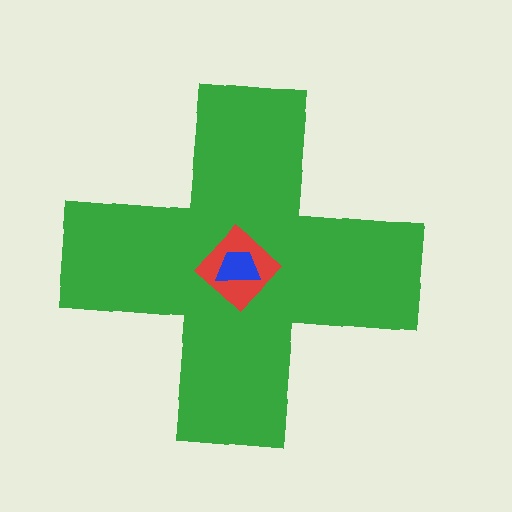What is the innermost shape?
The blue trapezoid.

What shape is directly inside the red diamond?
The blue trapezoid.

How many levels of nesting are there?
3.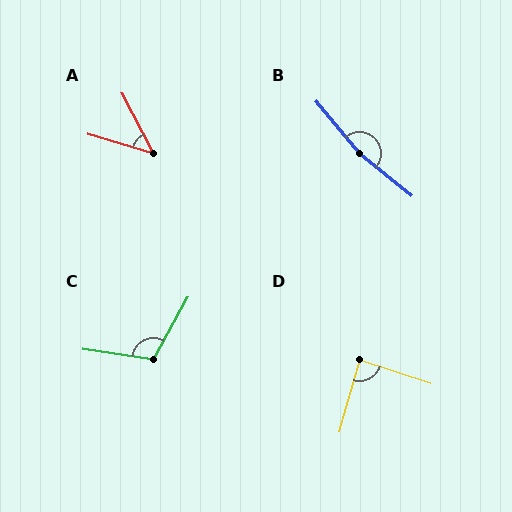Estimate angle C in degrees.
Approximately 111 degrees.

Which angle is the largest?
B, at approximately 169 degrees.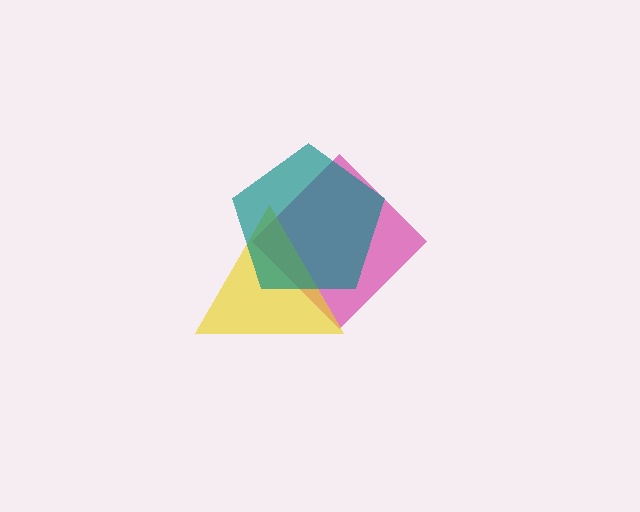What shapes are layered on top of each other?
The layered shapes are: a magenta diamond, a yellow triangle, a teal pentagon.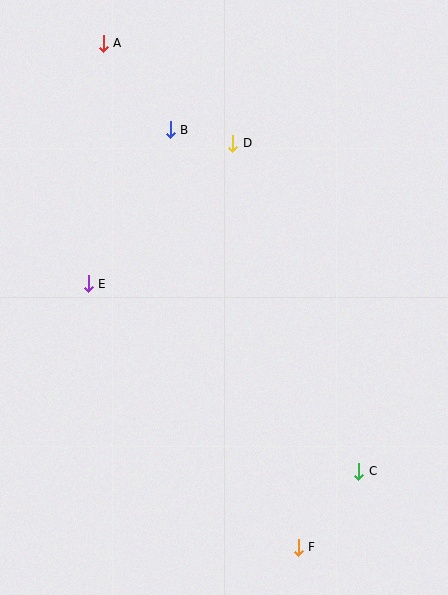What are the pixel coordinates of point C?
Point C is at (359, 471).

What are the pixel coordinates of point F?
Point F is at (298, 547).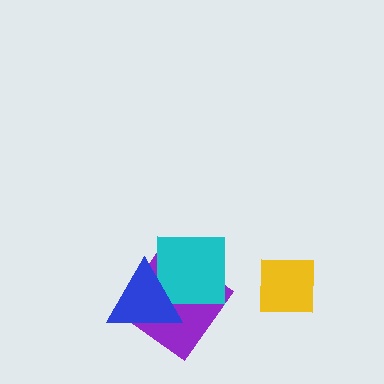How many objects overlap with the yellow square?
0 objects overlap with the yellow square.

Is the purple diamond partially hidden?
Yes, it is partially covered by another shape.